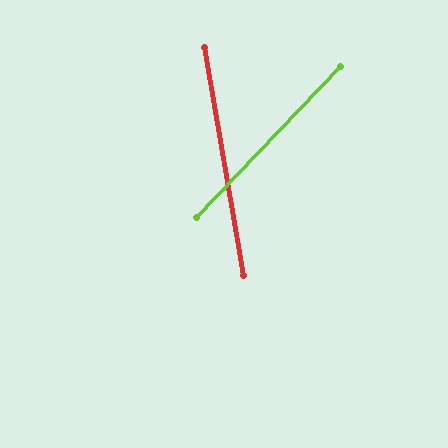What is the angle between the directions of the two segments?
Approximately 54 degrees.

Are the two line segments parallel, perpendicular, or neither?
Neither parallel nor perpendicular — they differ by about 54°.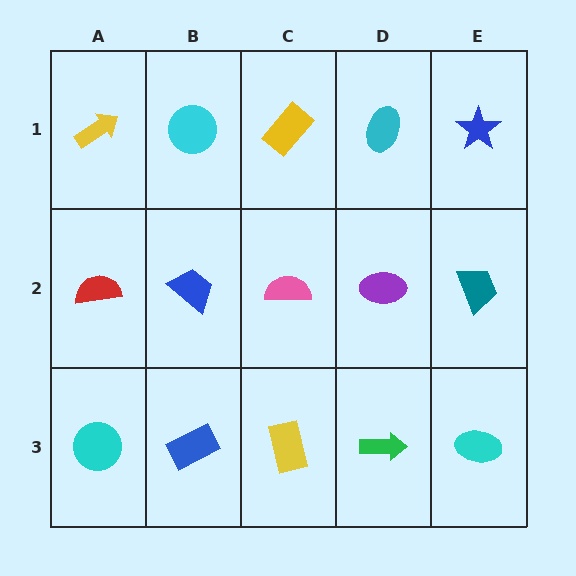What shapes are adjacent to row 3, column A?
A red semicircle (row 2, column A), a blue rectangle (row 3, column B).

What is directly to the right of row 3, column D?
A cyan ellipse.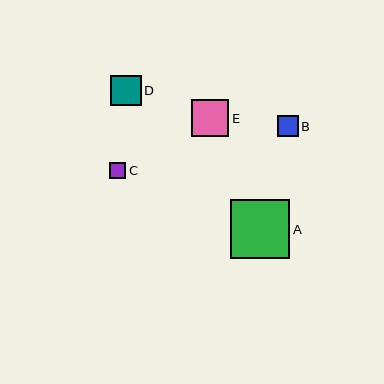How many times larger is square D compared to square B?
Square D is approximately 1.5 times the size of square B.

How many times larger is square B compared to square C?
Square B is approximately 1.3 times the size of square C.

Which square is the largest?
Square A is the largest with a size of approximately 59 pixels.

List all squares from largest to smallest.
From largest to smallest: A, E, D, B, C.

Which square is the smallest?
Square C is the smallest with a size of approximately 17 pixels.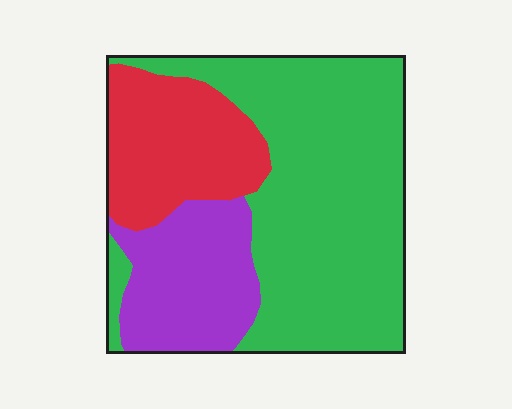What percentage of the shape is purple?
Purple covers about 20% of the shape.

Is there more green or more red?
Green.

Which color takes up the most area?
Green, at roughly 55%.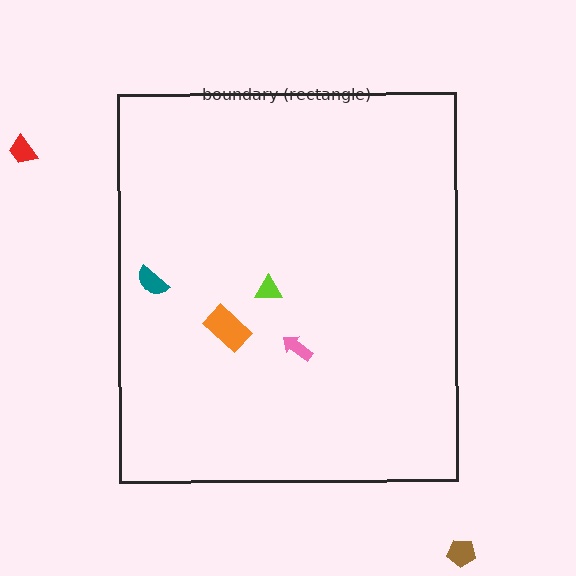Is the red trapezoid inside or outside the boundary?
Outside.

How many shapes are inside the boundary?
4 inside, 2 outside.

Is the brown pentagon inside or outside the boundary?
Outside.